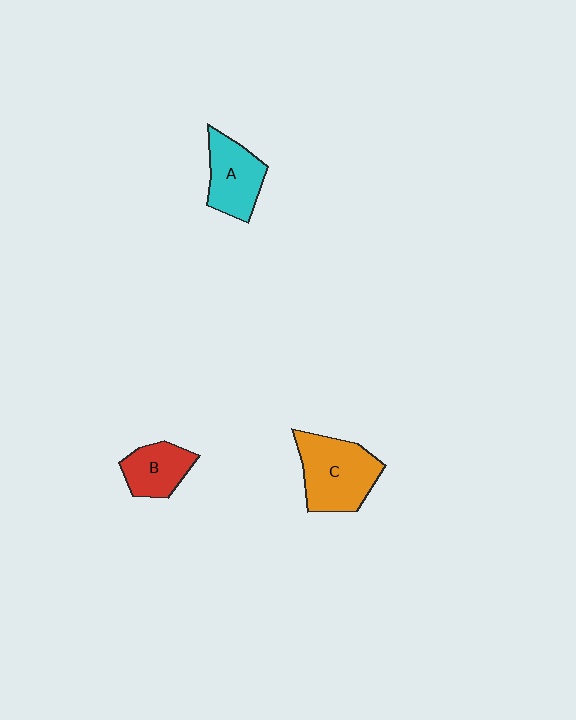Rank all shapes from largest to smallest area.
From largest to smallest: C (orange), A (cyan), B (red).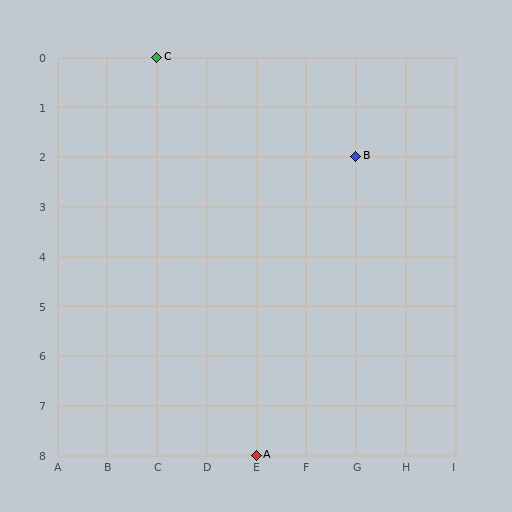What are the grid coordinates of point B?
Point B is at grid coordinates (G, 2).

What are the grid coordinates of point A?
Point A is at grid coordinates (E, 8).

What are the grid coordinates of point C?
Point C is at grid coordinates (C, 0).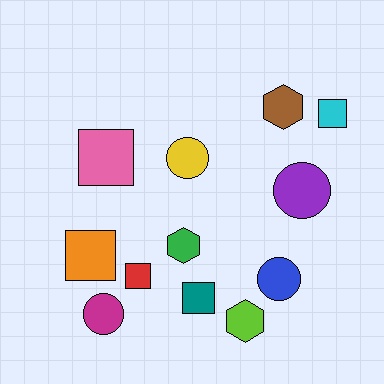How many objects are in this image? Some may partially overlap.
There are 12 objects.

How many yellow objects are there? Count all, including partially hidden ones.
There is 1 yellow object.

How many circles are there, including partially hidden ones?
There are 4 circles.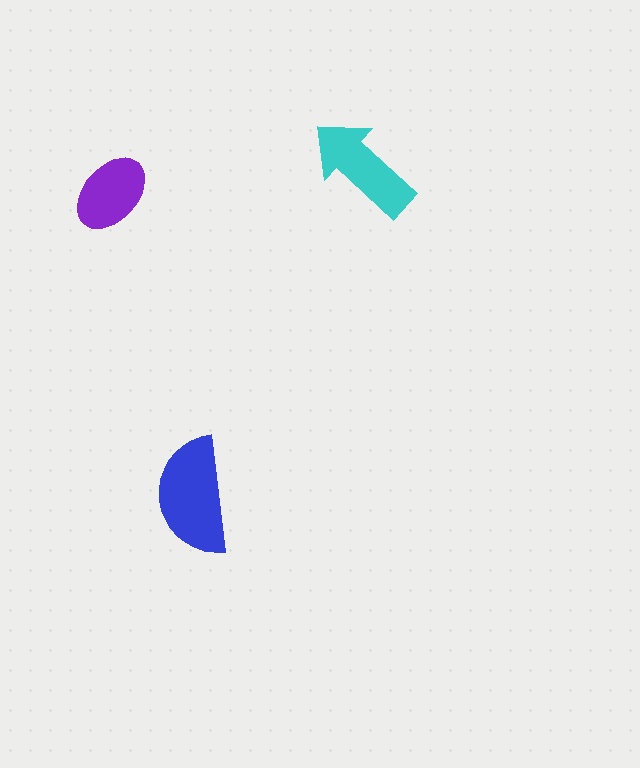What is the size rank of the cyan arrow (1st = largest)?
2nd.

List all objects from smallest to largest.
The purple ellipse, the cyan arrow, the blue semicircle.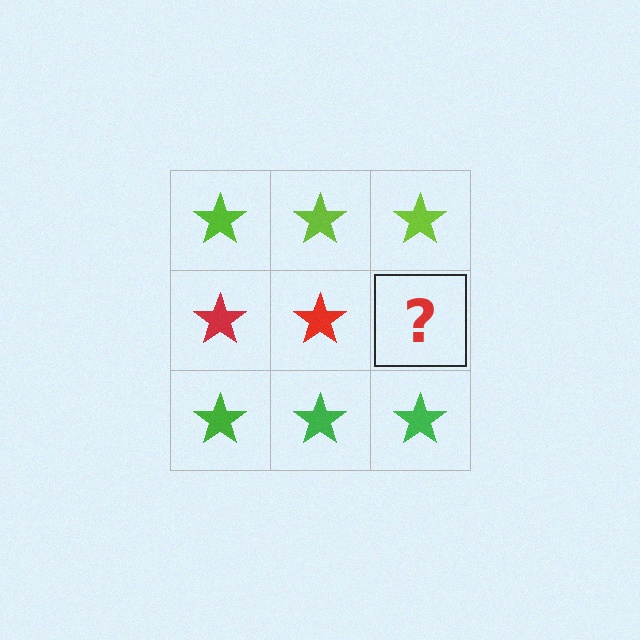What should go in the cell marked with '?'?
The missing cell should contain a red star.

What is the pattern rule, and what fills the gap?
The rule is that each row has a consistent color. The gap should be filled with a red star.